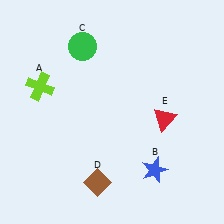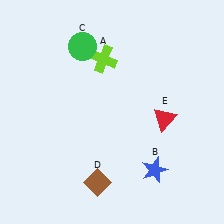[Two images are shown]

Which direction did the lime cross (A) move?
The lime cross (A) moved right.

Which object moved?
The lime cross (A) moved right.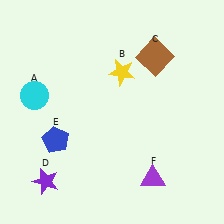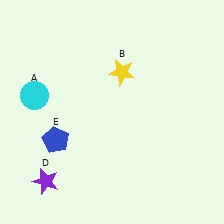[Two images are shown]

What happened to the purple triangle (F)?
The purple triangle (F) was removed in Image 2. It was in the bottom-right area of Image 1.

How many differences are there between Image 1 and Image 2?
There are 2 differences between the two images.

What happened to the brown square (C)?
The brown square (C) was removed in Image 2. It was in the top-right area of Image 1.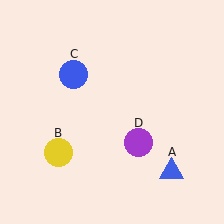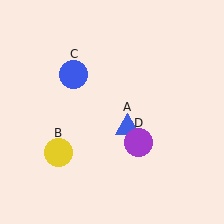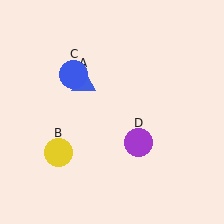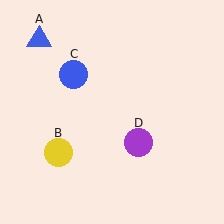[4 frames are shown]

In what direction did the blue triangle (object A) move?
The blue triangle (object A) moved up and to the left.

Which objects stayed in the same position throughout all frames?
Yellow circle (object B) and blue circle (object C) and purple circle (object D) remained stationary.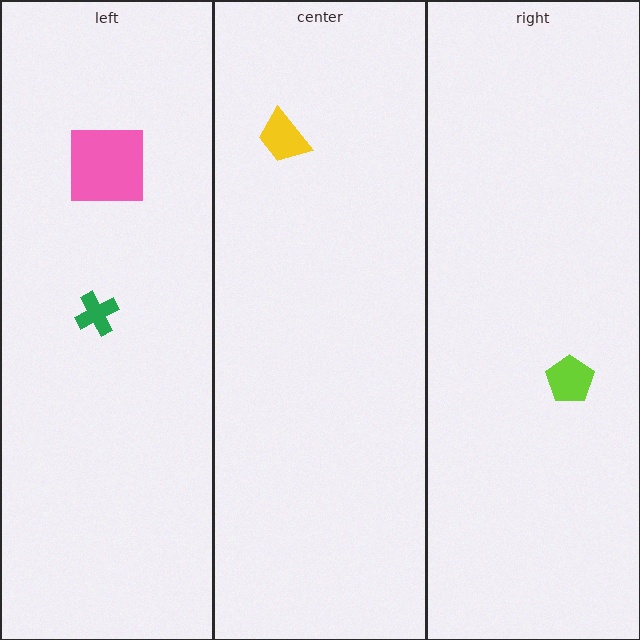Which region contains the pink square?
The left region.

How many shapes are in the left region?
2.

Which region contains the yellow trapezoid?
The center region.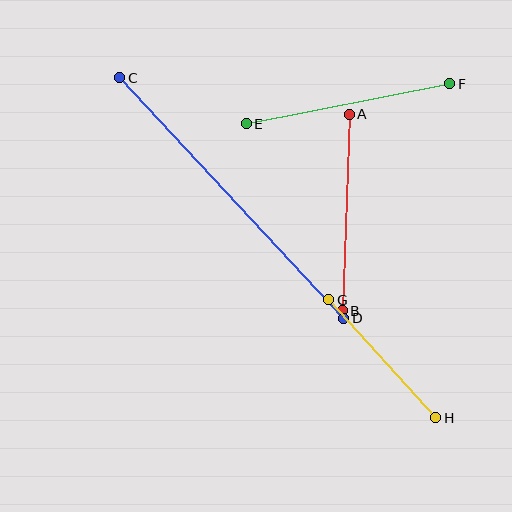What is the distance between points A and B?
The distance is approximately 197 pixels.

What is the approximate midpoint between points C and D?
The midpoint is at approximately (232, 198) pixels.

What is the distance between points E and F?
The distance is approximately 208 pixels.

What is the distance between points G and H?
The distance is approximately 159 pixels.